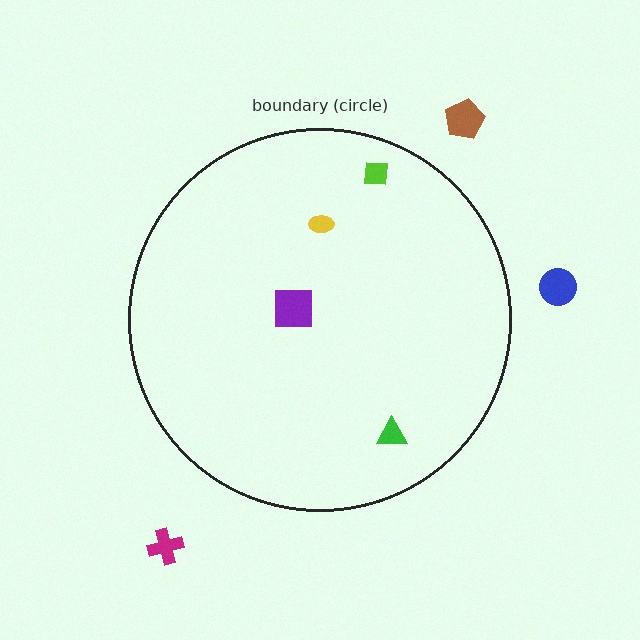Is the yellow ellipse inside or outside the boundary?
Inside.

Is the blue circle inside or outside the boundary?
Outside.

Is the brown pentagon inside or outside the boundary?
Outside.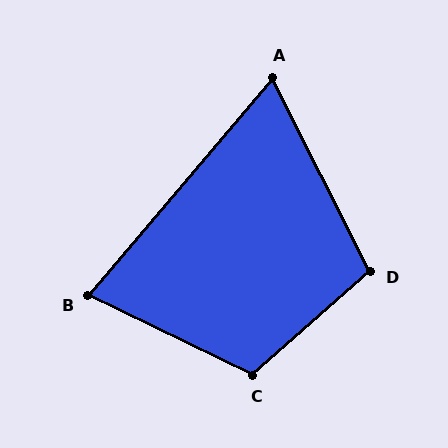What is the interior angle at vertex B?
Approximately 76 degrees (acute).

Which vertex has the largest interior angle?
C, at approximately 113 degrees.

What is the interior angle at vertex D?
Approximately 104 degrees (obtuse).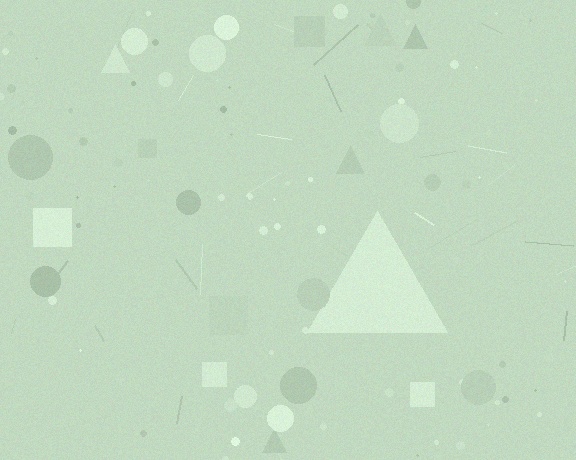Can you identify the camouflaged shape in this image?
The camouflaged shape is a triangle.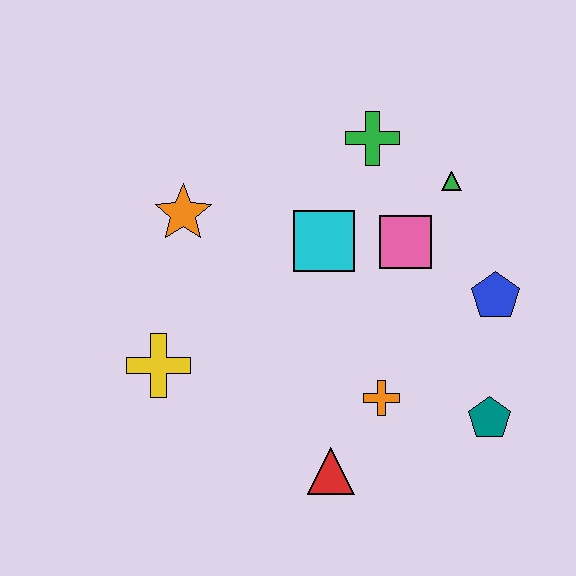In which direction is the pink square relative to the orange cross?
The pink square is above the orange cross.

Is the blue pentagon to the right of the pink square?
Yes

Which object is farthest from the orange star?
The teal pentagon is farthest from the orange star.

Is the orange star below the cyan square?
No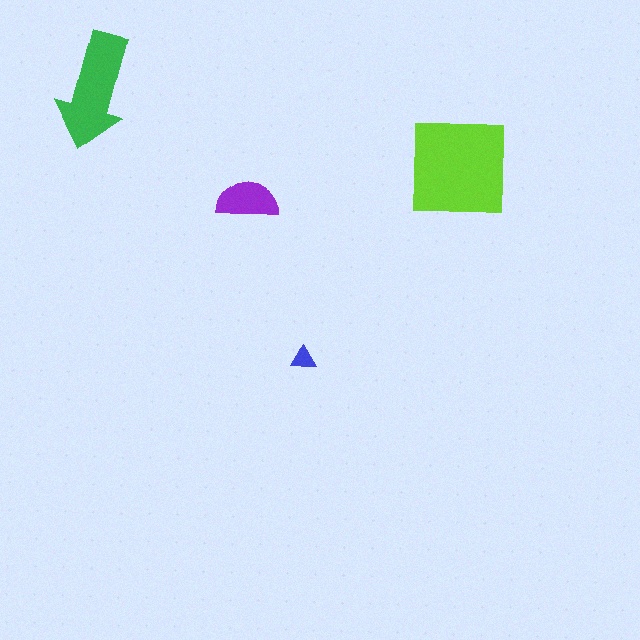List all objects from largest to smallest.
The lime square, the green arrow, the purple semicircle, the blue triangle.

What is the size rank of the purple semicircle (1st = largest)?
3rd.